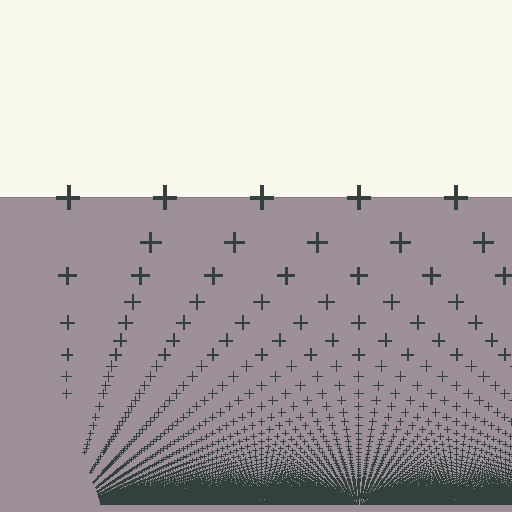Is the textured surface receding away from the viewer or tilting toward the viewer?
The surface appears to tilt toward the viewer. Texture elements get larger and sparser toward the top.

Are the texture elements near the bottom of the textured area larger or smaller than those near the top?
Smaller. The gradient is inverted — elements near the bottom are smaller and denser.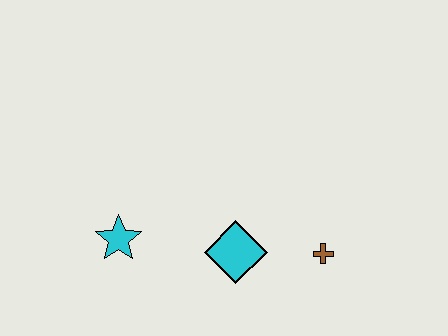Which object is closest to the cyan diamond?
The brown cross is closest to the cyan diamond.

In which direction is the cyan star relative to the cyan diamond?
The cyan star is to the left of the cyan diamond.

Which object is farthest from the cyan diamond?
The cyan star is farthest from the cyan diamond.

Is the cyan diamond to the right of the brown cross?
No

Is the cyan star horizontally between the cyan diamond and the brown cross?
No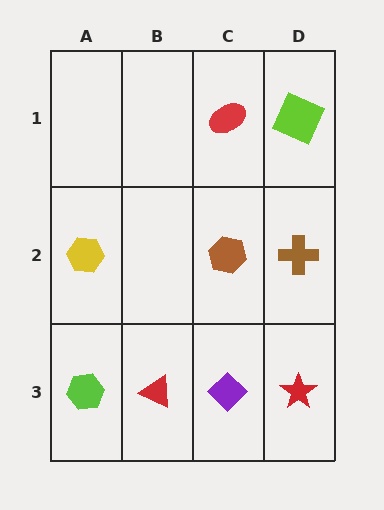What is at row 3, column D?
A red star.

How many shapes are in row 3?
4 shapes.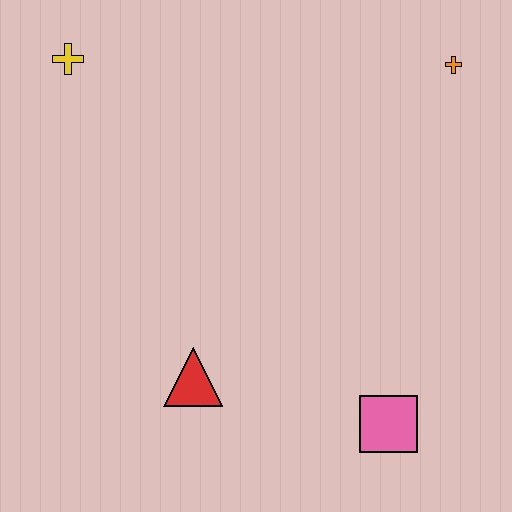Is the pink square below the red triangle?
Yes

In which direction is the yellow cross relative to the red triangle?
The yellow cross is above the red triangle.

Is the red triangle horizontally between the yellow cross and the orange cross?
Yes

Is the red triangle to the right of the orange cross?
No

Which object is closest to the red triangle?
The pink square is closest to the red triangle.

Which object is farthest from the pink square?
The yellow cross is farthest from the pink square.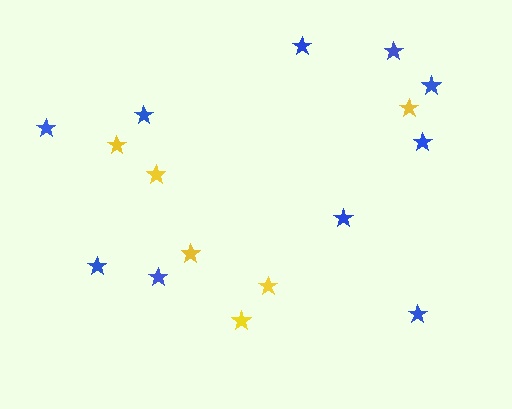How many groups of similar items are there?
There are 2 groups: one group of yellow stars (6) and one group of blue stars (10).